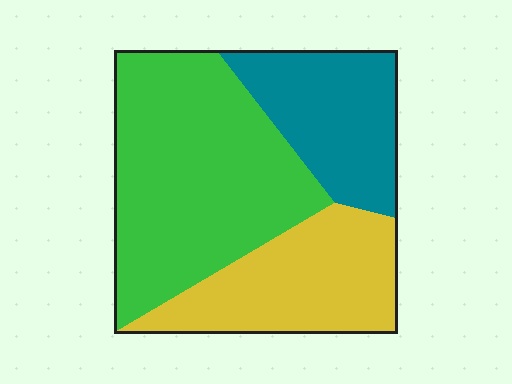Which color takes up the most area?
Green, at roughly 50%.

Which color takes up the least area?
Teal, at roughly 25%.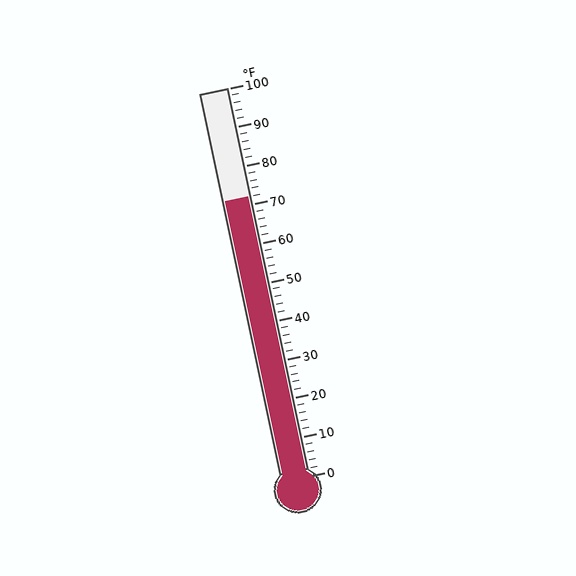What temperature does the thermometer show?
The thermometer shows approximately 72°F.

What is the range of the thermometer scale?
The thermometer scale ranges from 0°F to 100°F.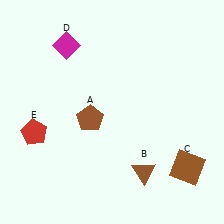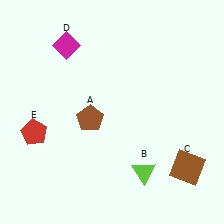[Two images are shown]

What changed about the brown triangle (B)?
In Image 1, B is brown. In Image 2, it changed to lime.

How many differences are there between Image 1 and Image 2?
There is 1 difference between the two images.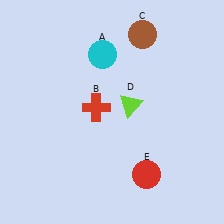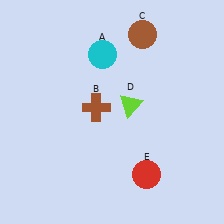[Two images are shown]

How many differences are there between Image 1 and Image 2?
There is 1 difference between the two images.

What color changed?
The cross (B) changed from red in Image 1 to brown in Image 2.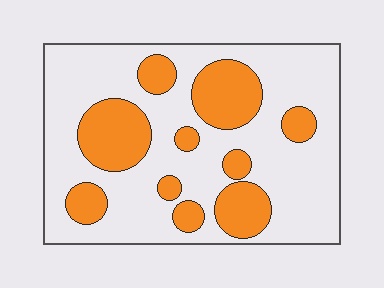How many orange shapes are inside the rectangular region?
10.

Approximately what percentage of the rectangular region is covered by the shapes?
Approximately 30%.